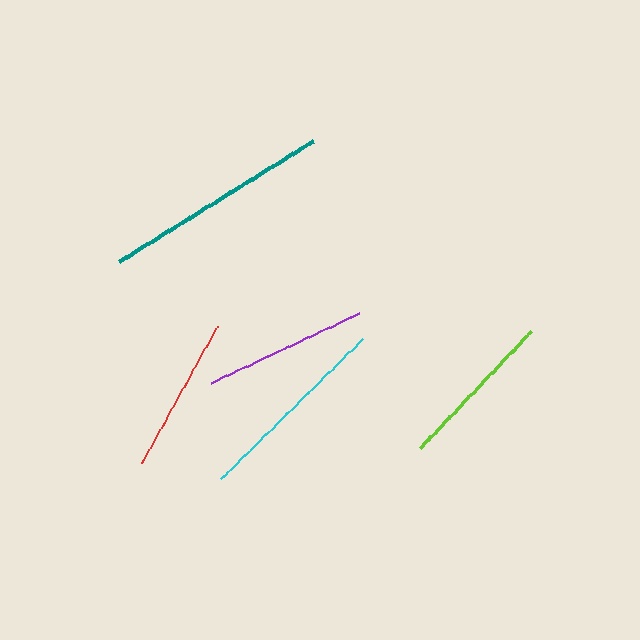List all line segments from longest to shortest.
From longest to shortest: teal, cyan, purple, lime, red.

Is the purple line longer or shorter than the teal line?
The teal line is longer than the purple line.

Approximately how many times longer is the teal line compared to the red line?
The teal line is approximately 1.5 times the length of the red line.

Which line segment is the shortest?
The red line is the shortest at approximately 157 pixels.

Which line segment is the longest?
The teal line is the longest at approximately 229 pixels.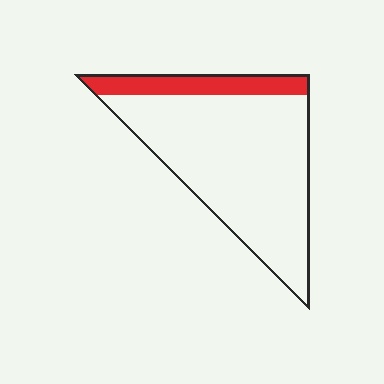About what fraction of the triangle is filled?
About one sixth (1/6).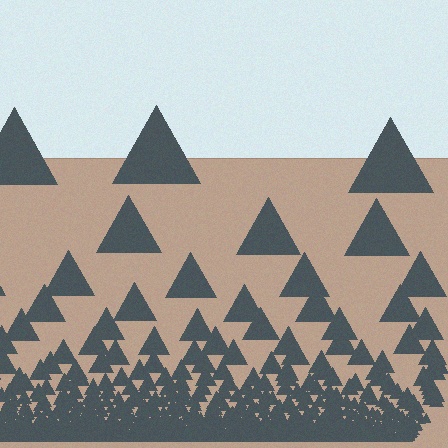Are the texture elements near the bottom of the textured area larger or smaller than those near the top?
Smaller. The gradient is inverted — elements near the bottom are smaller and denser.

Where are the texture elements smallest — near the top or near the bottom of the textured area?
Near the bottom.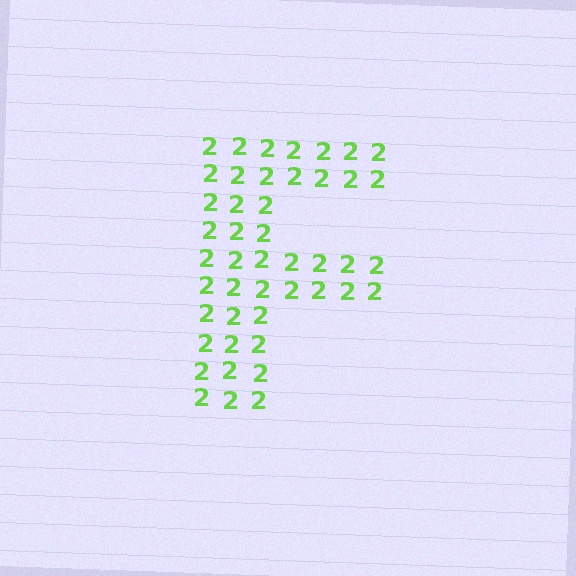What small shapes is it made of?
It is made of small digit 2's.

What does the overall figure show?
The overall figure shows the letter F.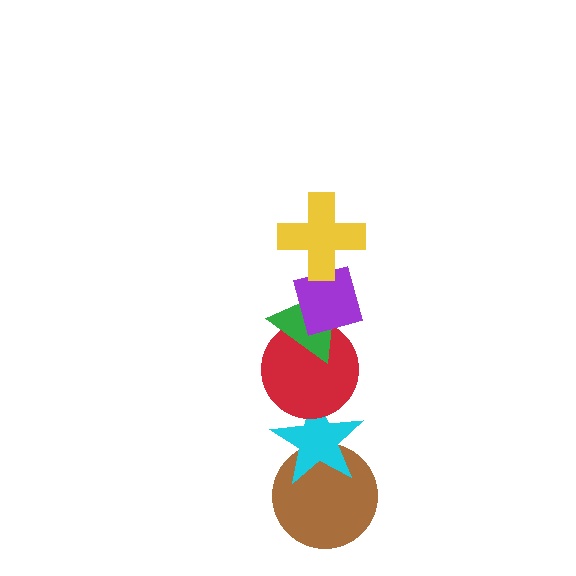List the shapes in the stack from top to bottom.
From top to bottom: the yellow cross, the purple diamond, the green triangle, the red circle, the cyan star, the brown circle.